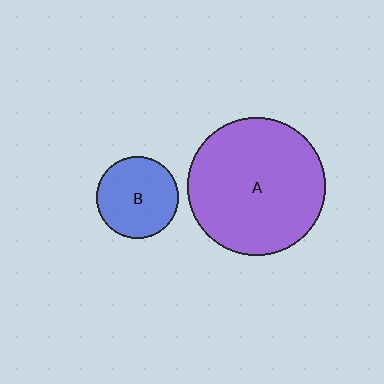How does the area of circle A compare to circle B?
Approximately 2.8 times.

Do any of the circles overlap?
No, none of the circles overlap.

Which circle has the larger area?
Circle A (purple).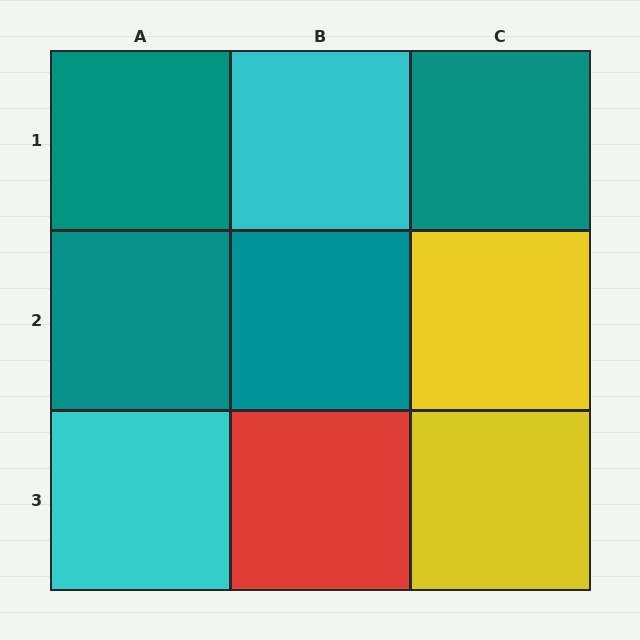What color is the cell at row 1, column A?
Teal.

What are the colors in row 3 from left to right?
Cyan, red, yellow.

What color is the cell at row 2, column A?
Teal.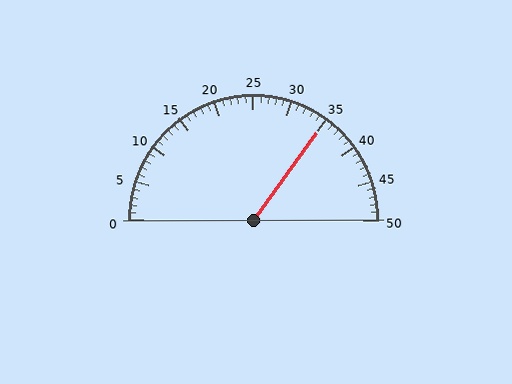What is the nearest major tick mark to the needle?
The nearest major tick mark is 35.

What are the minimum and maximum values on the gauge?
The gauge ranges from 0 to 50.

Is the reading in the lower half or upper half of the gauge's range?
The reading is in the upper half of the range (0 to 50).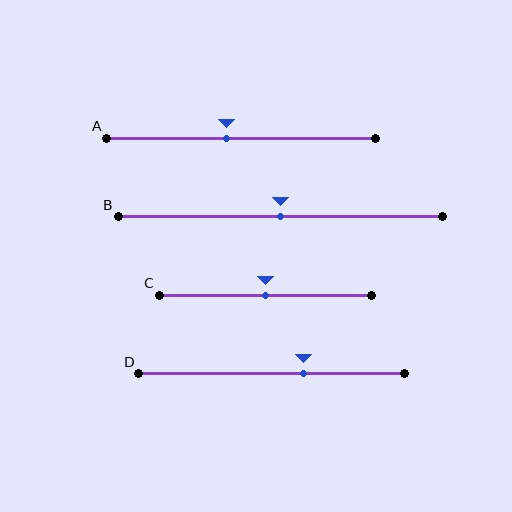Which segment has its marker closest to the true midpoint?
Segment B has its marker closest to the true midpoint.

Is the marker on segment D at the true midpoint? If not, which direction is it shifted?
No, the marker on segment D is shifted to the right by about 12% of the segment length.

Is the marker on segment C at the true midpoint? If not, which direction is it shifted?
Yes, the marker on segment C is at the true midpoint.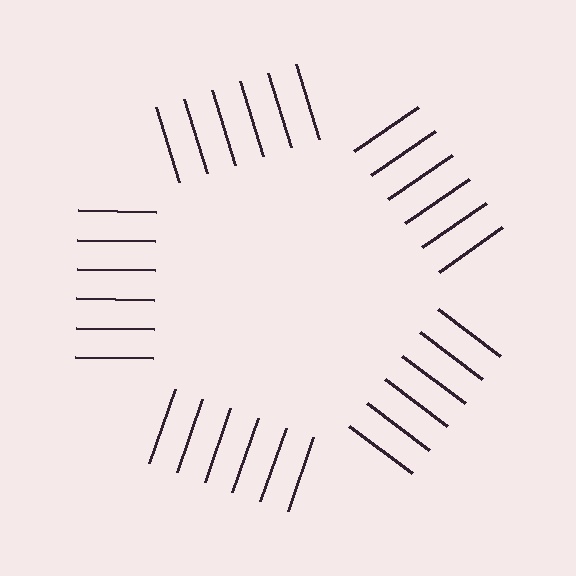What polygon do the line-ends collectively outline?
An illusory pentagon — the line segments terminate on its edges but no continuous stroke is drawn.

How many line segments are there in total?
30 — 6 along each of the 5 edges.